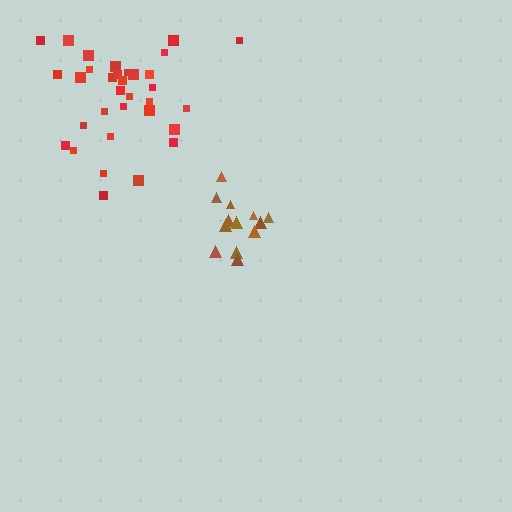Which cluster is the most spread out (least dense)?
Red.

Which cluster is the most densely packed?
Brown.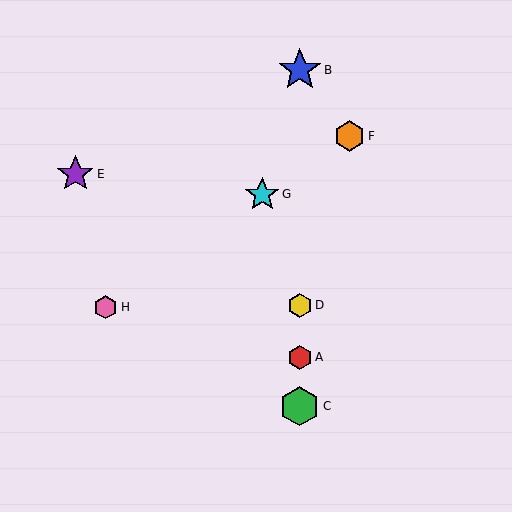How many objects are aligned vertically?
4 objects (A, B, C, D) are aligned vertically.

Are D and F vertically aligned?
No, D is at x≈300 and F is at x≈349.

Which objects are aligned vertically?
Objects A, B, C, D are aligned vertically.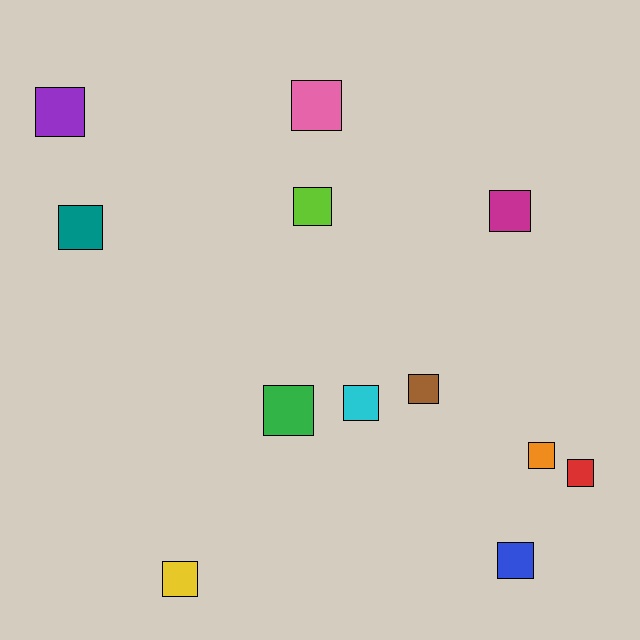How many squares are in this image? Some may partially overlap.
There are 12 squares.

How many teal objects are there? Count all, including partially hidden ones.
There is 1 teal object.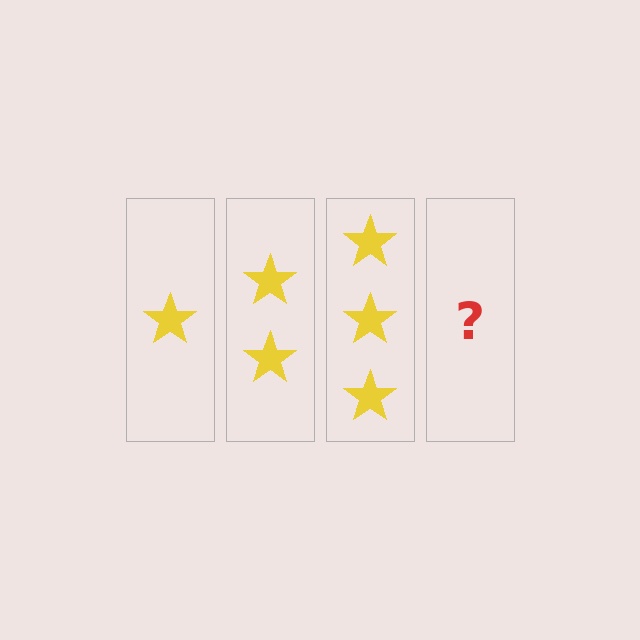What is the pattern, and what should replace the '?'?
The pattern is that each step adds one more star. The '?' should be 4 stars.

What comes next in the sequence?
The next element should be 4 stars.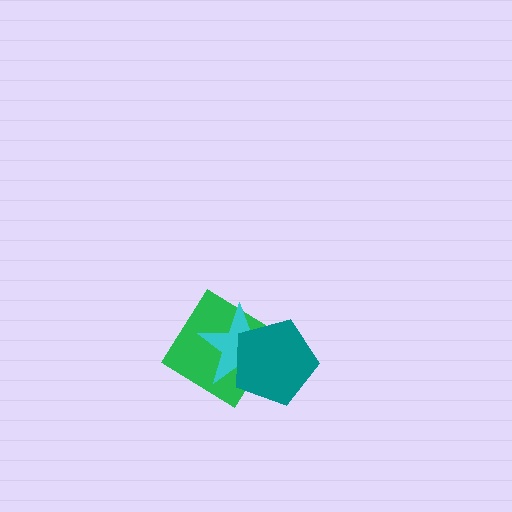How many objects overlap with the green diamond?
2 objects overlap with the green diamond.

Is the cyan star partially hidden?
Yes, it is partially covered by another shape.